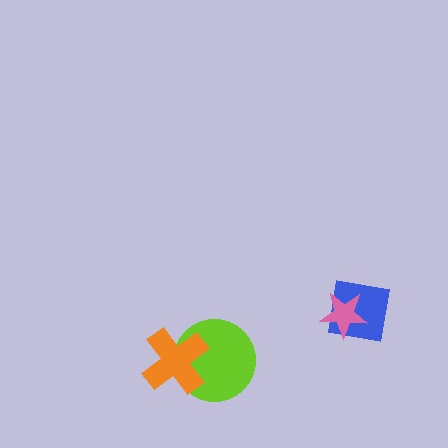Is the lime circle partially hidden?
Yes, it is partially covered by another shape.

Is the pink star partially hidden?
No, no other shape covers it.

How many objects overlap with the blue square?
1 object overlaps with the blue square.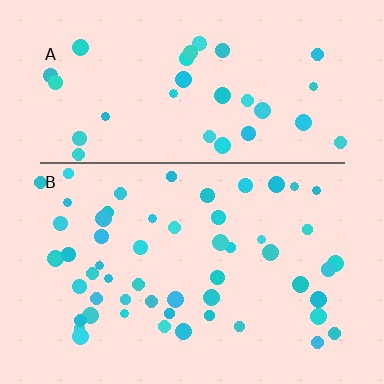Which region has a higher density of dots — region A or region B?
B (the bottom).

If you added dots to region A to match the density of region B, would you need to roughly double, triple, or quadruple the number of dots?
Approximately double.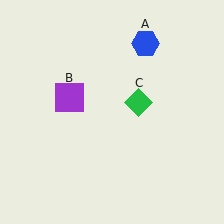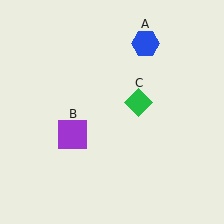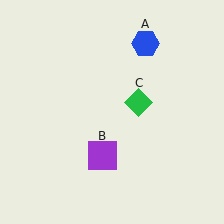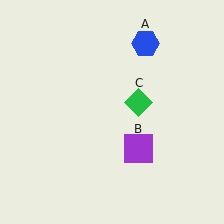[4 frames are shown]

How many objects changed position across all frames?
1 object changed position: purple square (object B).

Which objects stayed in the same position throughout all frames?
Blue hexagon (object A) and green diamond (object C) remained stationary.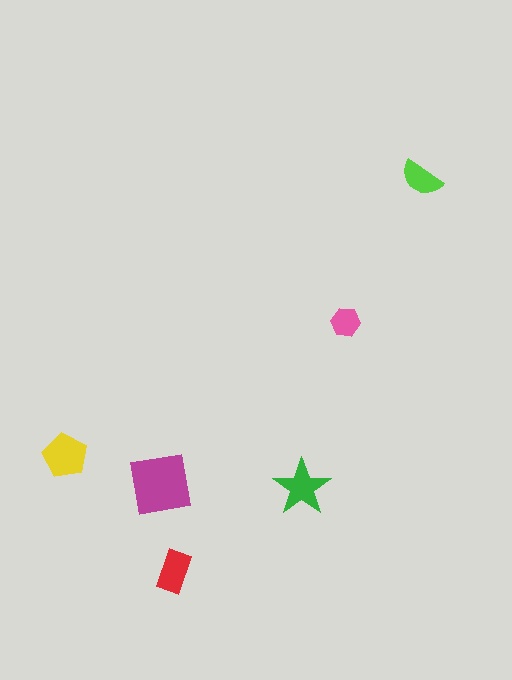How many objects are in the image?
There are 6 objects in the image.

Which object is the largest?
The magenta square.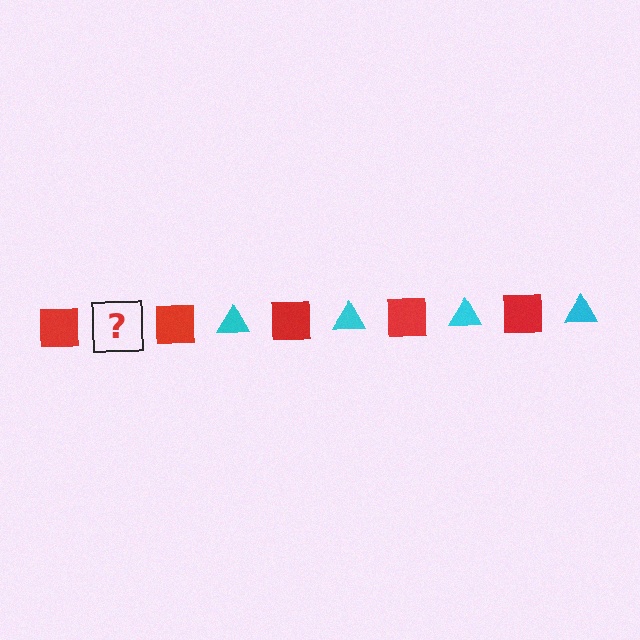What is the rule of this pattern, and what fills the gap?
The rule is that the pattern alternates between red square and cyan triangle. The gap should be filled with a cyan triangle.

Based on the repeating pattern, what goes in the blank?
The blank should be a cyan triangle.